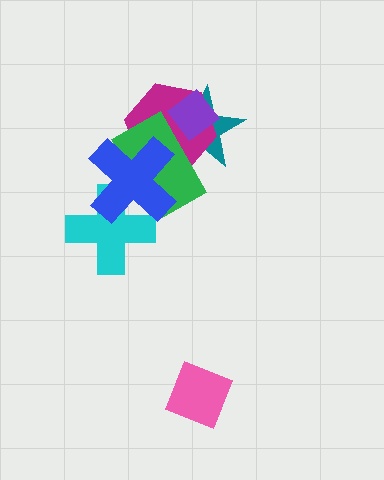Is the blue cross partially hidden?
No, no other shape covers it.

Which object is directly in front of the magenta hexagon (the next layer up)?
The purple diamond is directly in front of the magenta hexagon.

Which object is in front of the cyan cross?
The blue cross is in front of the cyan cross.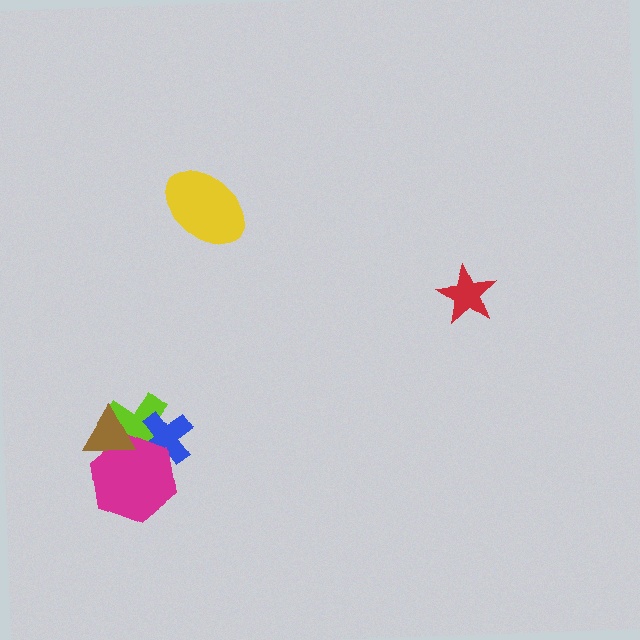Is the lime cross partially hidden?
Yes, it is partially covered by another shape.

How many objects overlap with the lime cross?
3 objects overlap with the lime cross.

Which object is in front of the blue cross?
The magenta hexagon is in front of the blue cross.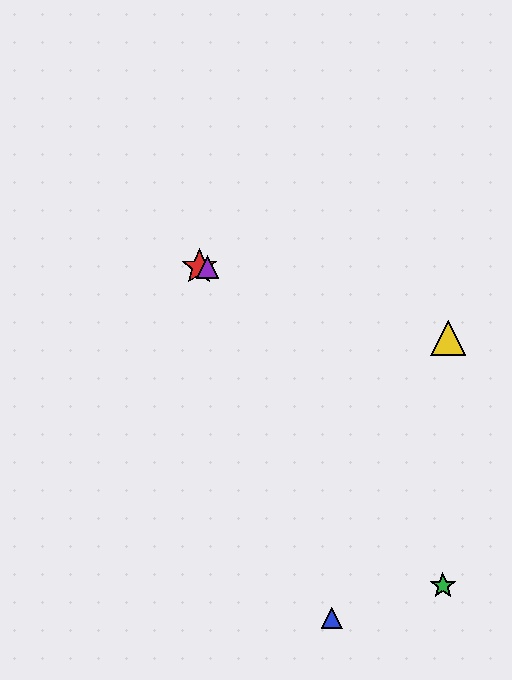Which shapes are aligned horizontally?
The red star, the purple triangle are aligned horizontally.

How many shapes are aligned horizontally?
2 shapes (the red star, the purple triangle) are aligned horizontally.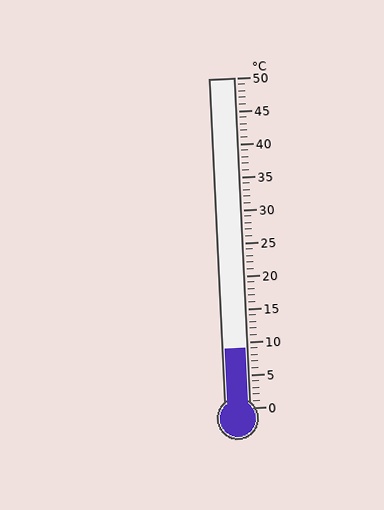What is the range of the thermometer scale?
The thermometer scale ranges from 0°C to 50°C.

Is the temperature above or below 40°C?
The temperature is below 40°C.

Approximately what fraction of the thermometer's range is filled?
The thermometer is filled to approximately 20% of its range.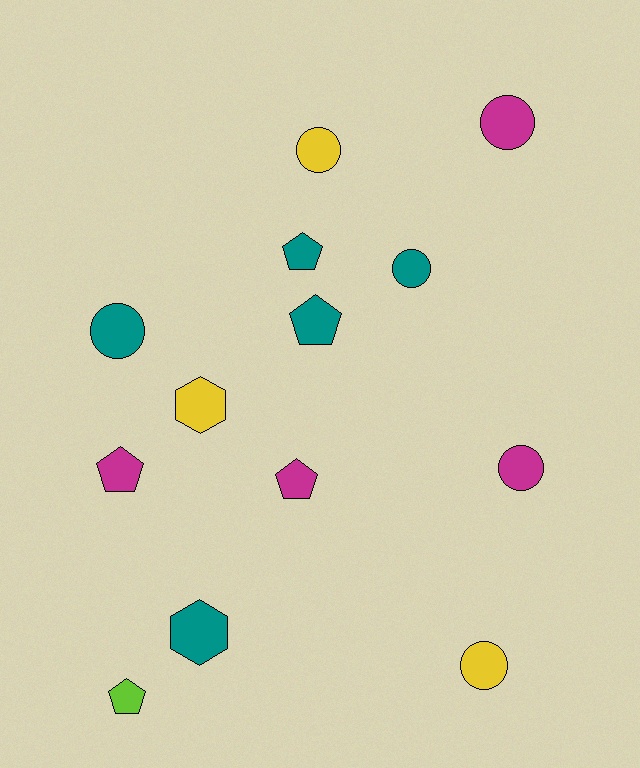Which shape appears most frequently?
Circle, with 6 objects.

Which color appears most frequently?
Teal, with 5 objects.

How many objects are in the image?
There are 13 objects.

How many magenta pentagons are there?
There are 2 magenta pentagons.